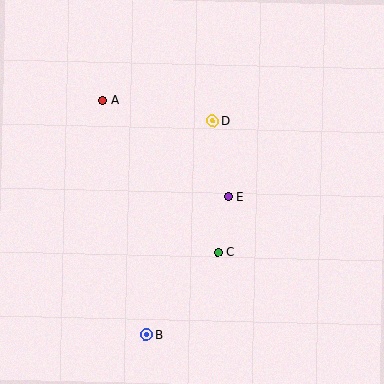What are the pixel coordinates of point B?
Point B is at (146, 335).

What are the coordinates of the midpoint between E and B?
The midpoint between E and B is at (187, 266).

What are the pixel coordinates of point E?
Point E is at (228, 197).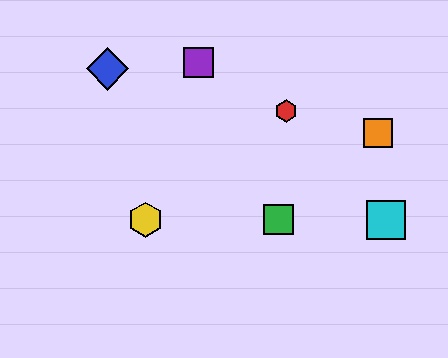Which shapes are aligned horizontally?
The green square, the yellow hexagon, the cyan square are aligned horizontally.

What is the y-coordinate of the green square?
The green square is at y≈220.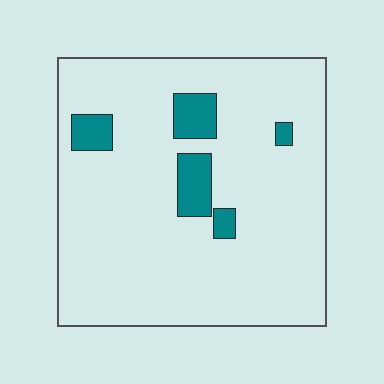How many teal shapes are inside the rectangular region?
5.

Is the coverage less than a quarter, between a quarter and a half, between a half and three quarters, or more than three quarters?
Less than a quarter.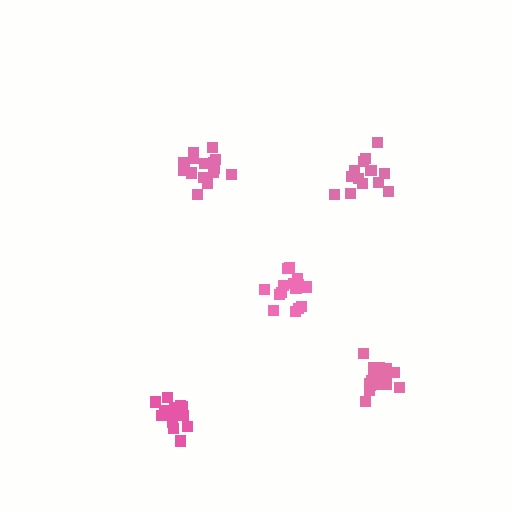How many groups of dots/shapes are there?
There are 5 groups.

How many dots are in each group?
Group 1: 15 dots, Group 2: 18 dots, Group 3: 14 dots, Group 4: 14 dots, Group 5: 19 dots (80 total).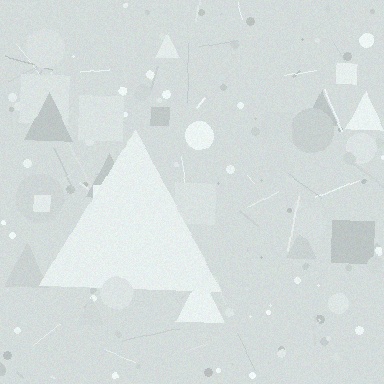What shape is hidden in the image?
A triangle is hidden in the image.